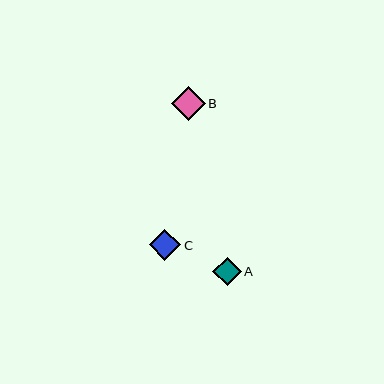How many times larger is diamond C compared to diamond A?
Diamond C is approximately 1.1 times the size of diamond A.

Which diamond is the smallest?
Diamond A is the smallest with a size of approximately 28 pixels.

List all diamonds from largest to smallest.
From largest to smallest: B, C, A.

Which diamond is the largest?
Diamond B is the largest with a size of approximately 34 pixels.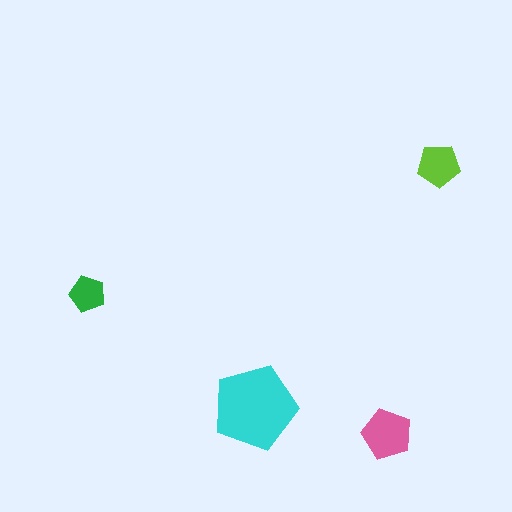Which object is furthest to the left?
The green pentagon is leftmost.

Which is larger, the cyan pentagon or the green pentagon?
The cyan one.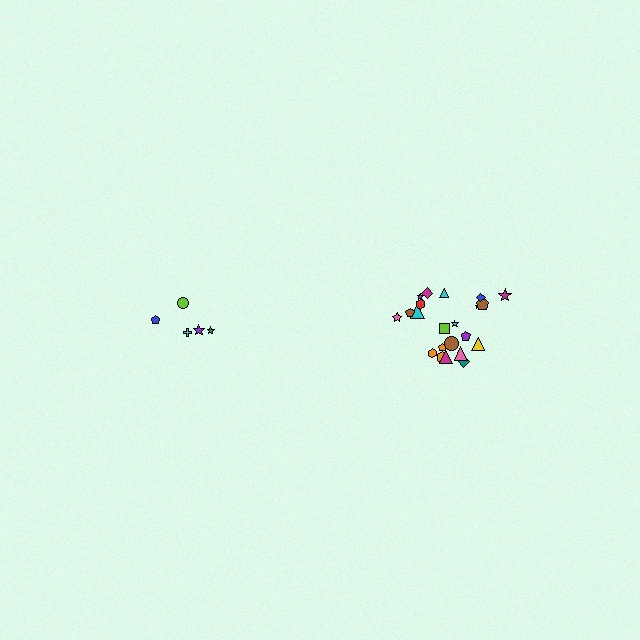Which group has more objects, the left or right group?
The right group.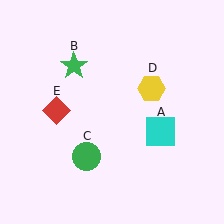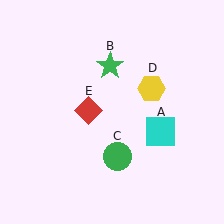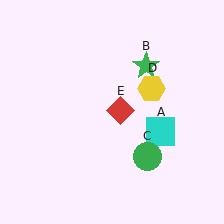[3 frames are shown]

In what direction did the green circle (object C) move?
The green circle (object C) moved right.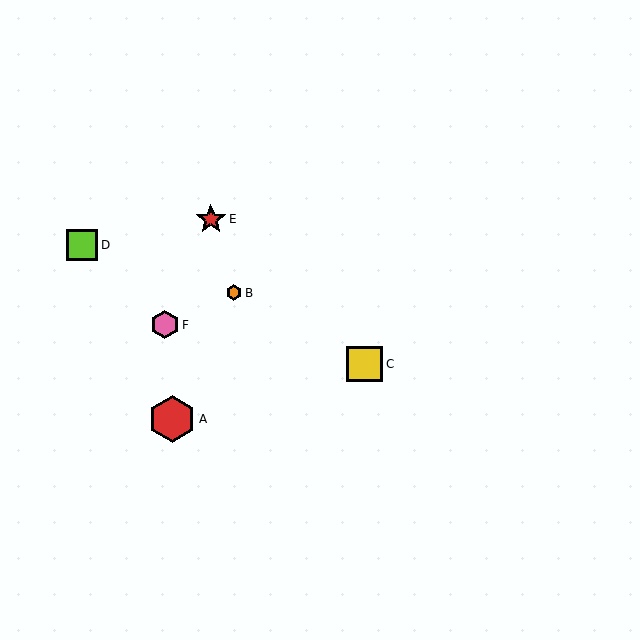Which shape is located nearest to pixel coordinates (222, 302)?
The orange hexagon (labeled B) at (234, 293) is nearest to that location.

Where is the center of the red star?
The center of the red star is at (211, 219).